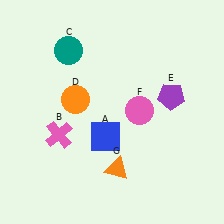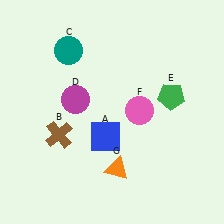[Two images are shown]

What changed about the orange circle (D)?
In Image 1, D is orange. In Image 2, it changed to magenta.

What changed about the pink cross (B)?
In Image 1, B is pink. In Image 2, it changed to brown.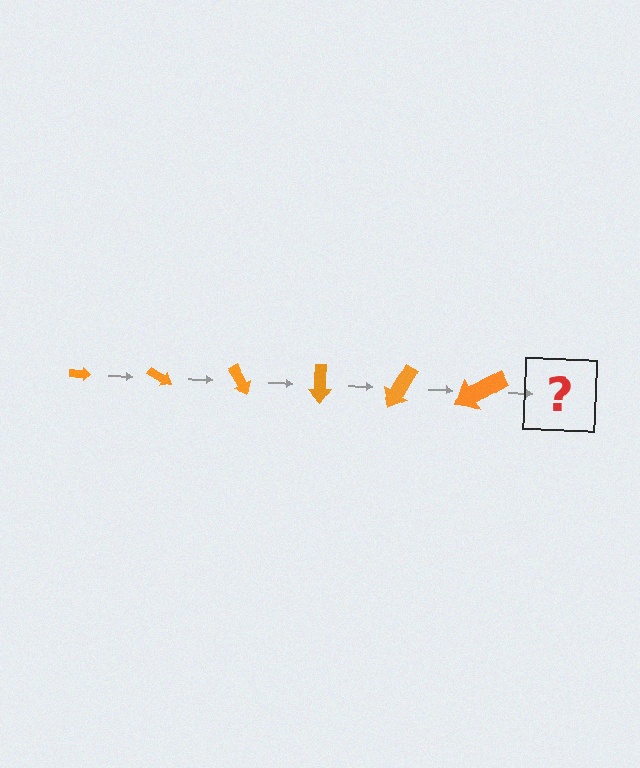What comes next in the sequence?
The next element should be an arrow, larger than the previous one and rotated 180 degrees from the start.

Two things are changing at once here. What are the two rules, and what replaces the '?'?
The two rules are that the arrow grows larger each step and it rotates 30 degrees each step. The '?' should be an arrow, larger than the previous one and rotated 180 degrees from the start.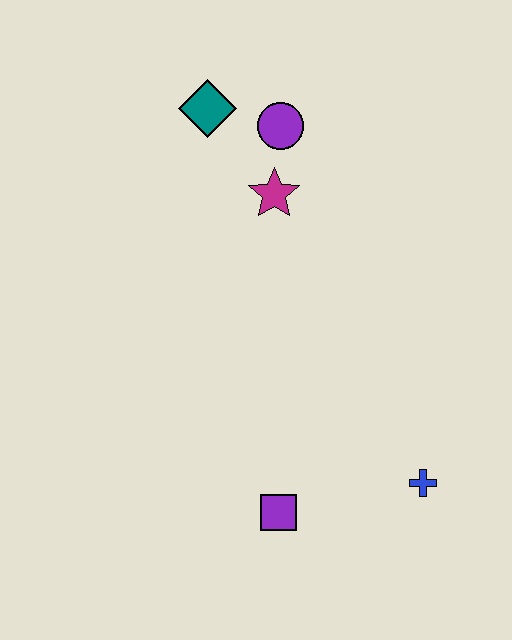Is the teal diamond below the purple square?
No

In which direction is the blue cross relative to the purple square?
The blue cross is to the right of the purple square.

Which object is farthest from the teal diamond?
The blue cross is farthest from the teal diamond.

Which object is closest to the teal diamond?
The purple circle is closest to the teal diamond.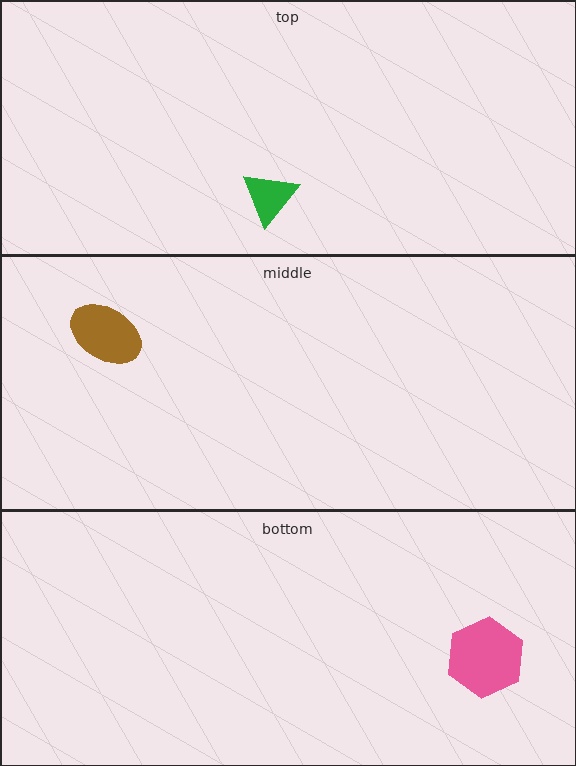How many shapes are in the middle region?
1.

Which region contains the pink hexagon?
The bottom region.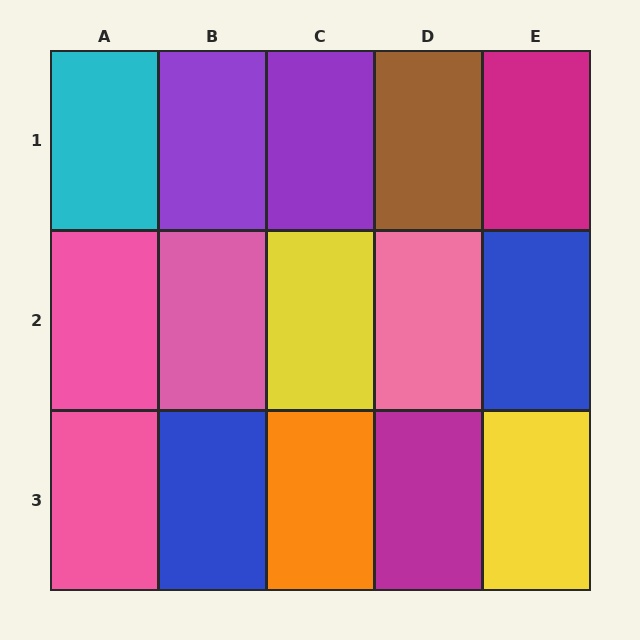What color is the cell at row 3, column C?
Orange.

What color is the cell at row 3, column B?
Blue.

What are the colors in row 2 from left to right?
Pink, pink, yellow, pink, blue.